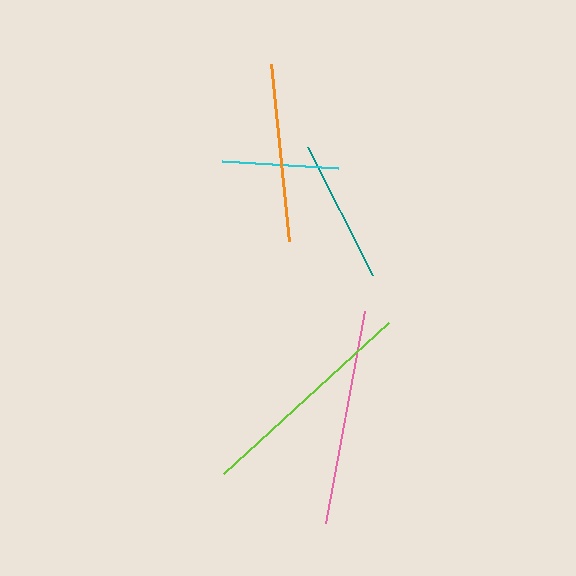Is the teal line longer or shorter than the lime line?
The lime line is longer than the teal line.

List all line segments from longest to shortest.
From longest to shortest: lime, pink, orange, teal, cyan.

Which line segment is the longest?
The lime line is the longest at approximately 223 pixels.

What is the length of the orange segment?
The orange segment is approximately 177 pixels long.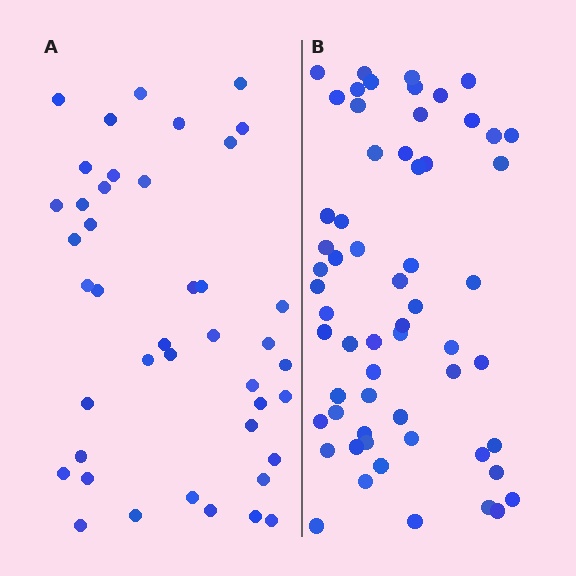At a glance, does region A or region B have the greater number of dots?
Region B (the right region) has more dots.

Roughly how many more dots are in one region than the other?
Region B has approximately 20 more dots than region A.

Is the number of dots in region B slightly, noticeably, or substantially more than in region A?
Region B has noticeably more, but not dramatically so. The ratio is roughly 1.4 to 1.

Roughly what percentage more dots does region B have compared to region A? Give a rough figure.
About 45% more.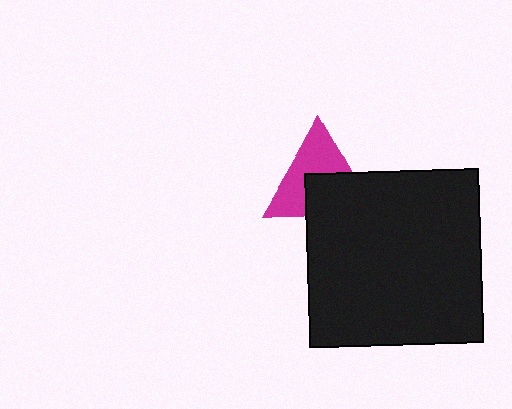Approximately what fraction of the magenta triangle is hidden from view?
Roughly 44% of the magenta triangle is hidden behind the black square.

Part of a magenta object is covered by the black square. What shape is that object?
It is a triangle.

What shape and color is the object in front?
The object in front is a black square.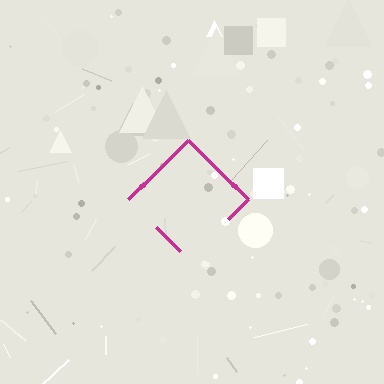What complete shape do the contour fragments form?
The contour fragments form a diamond.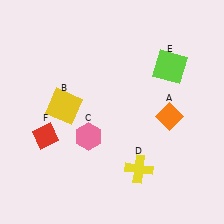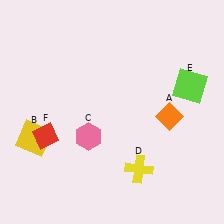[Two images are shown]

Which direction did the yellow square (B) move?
The yellow square (B) moved down.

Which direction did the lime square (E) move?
The lime square (E) moved right.